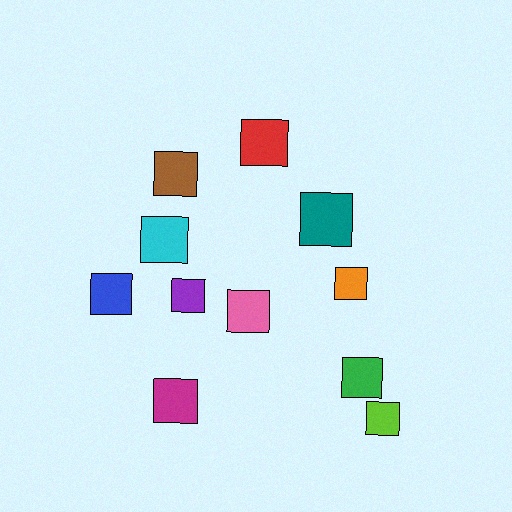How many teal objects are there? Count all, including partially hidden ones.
There is 1 teal object.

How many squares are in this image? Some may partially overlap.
There are 11 squares.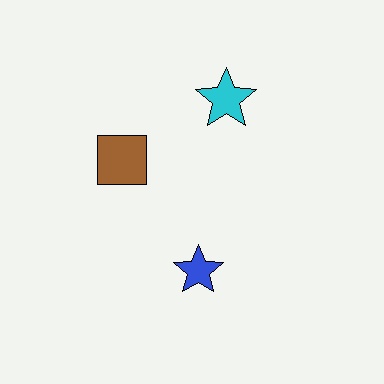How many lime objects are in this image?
There are no lime objects.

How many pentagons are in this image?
There are no pentagons.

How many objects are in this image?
There are 3 objects.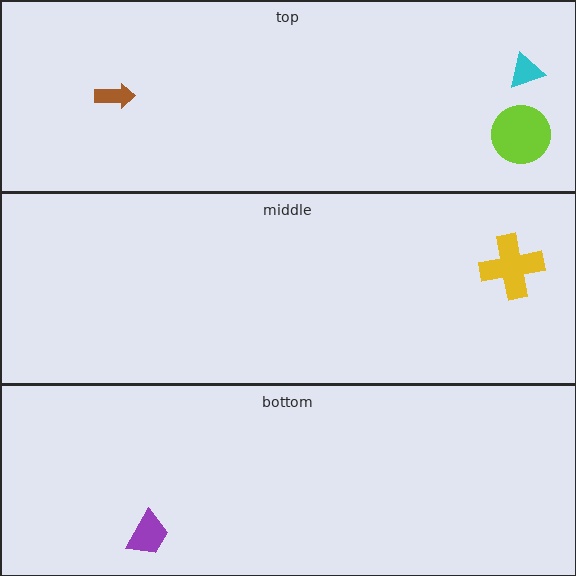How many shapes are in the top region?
3.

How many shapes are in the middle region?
1.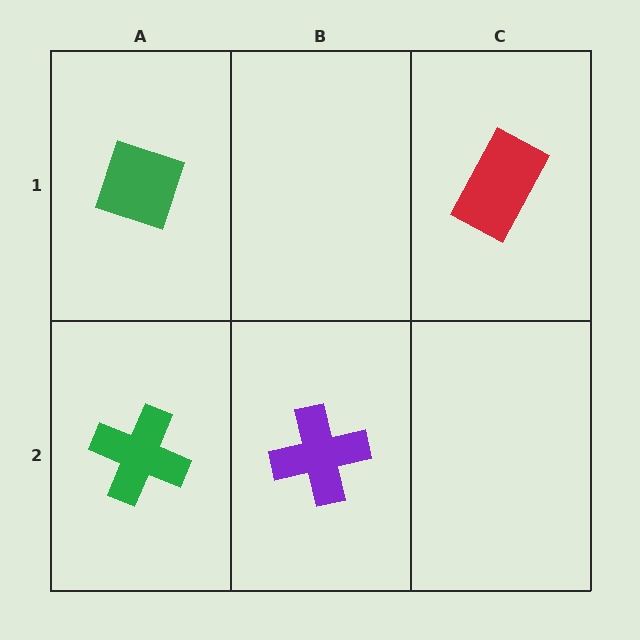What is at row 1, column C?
A red rectangle.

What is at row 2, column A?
A green cross.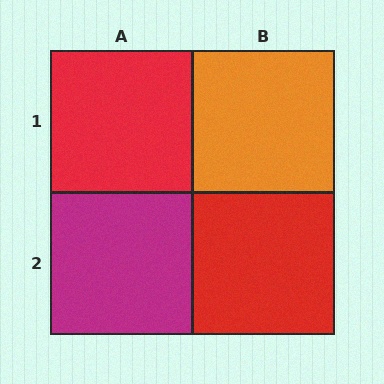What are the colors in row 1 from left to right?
Red, orange.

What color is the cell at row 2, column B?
Red.